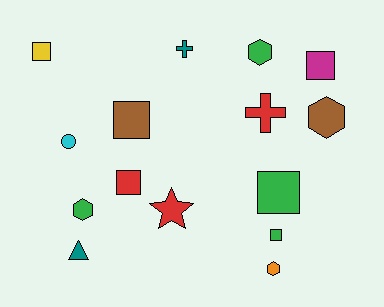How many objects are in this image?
There are 15 objects.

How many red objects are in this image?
There are 3 red objects.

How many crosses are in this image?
There are 2 crosses.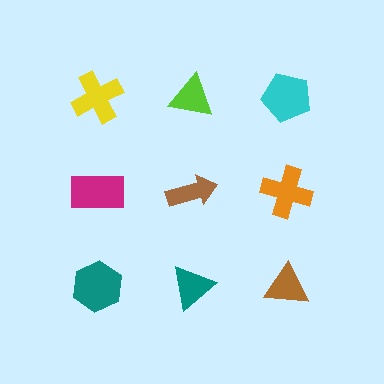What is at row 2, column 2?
A brown arrow.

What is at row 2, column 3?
An orange cross.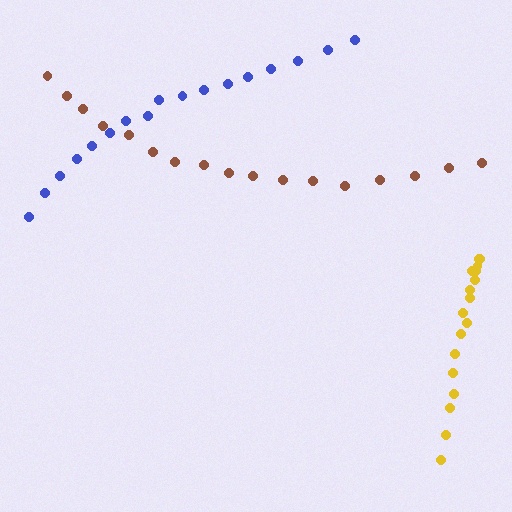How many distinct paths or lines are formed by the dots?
There are 3 distinct paths.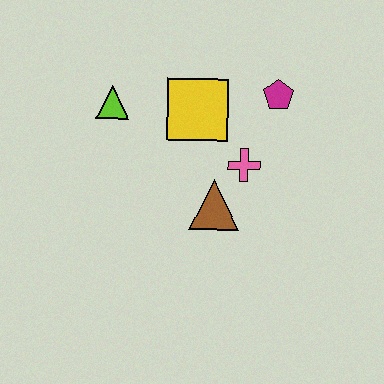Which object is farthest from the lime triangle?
The magenta pentagon is farthest from the lime triangle.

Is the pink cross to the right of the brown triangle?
Yes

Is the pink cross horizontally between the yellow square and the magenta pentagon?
Yes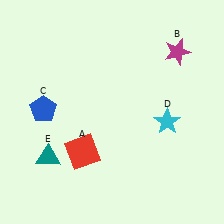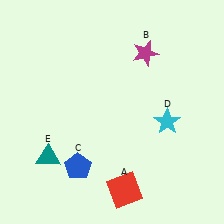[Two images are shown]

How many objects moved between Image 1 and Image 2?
3 objects moved between the two images.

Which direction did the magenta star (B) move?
The magenta star (B) moved left.